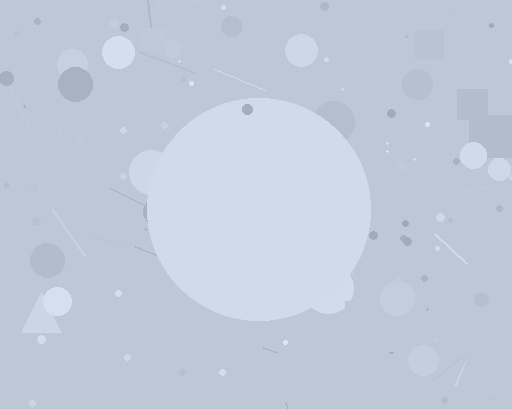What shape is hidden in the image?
A circle is hidden in the image.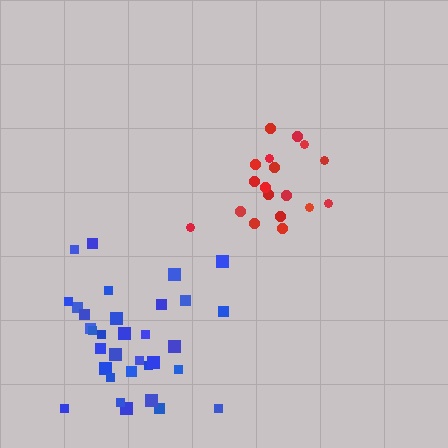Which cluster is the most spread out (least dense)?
Blue.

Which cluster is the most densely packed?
Red.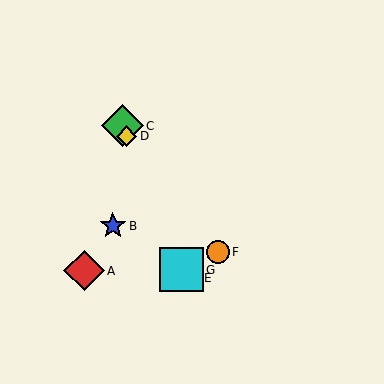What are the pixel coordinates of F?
Object F is at (218, 252).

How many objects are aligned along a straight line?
4 objects (C, D, E, G) are aligned along a straight line.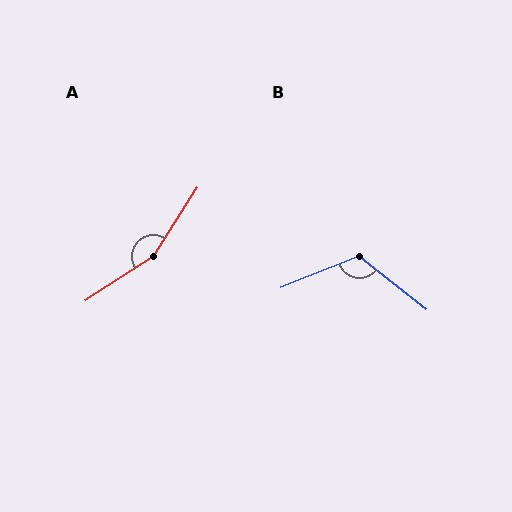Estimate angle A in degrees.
Approximately 156 degrees.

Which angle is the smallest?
B, at approximately 120 degrees.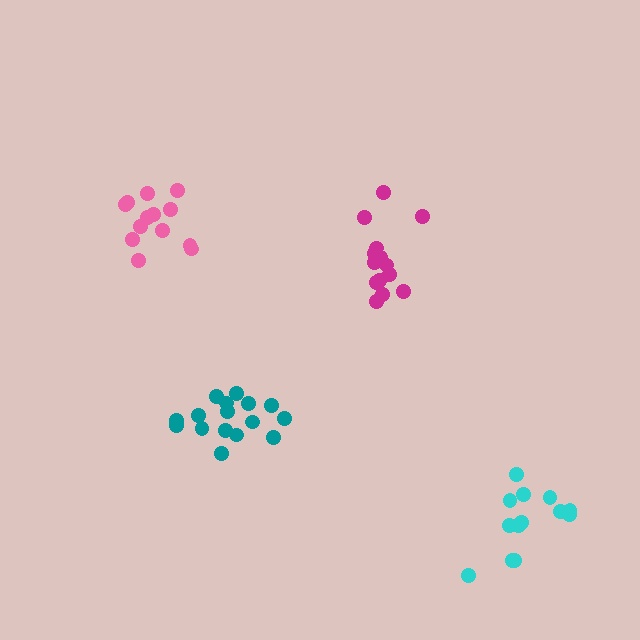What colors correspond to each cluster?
The clusters are colored: magenta, teal, pink, cyan.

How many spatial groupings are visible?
There are 4 spatial groupings.